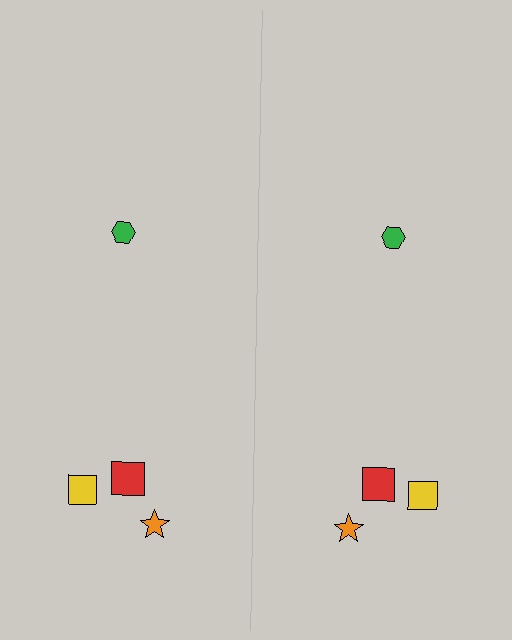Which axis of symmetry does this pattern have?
The pattern has a vertical axis of symmetry running through the center of the image.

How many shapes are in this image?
There are 8 shapes in this image.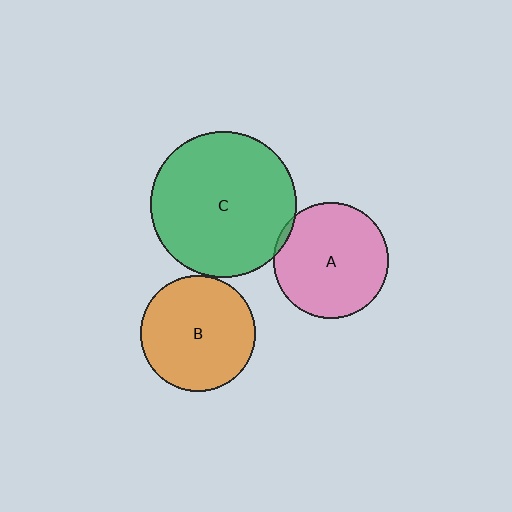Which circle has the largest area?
Circle C (green).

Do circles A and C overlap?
Yes.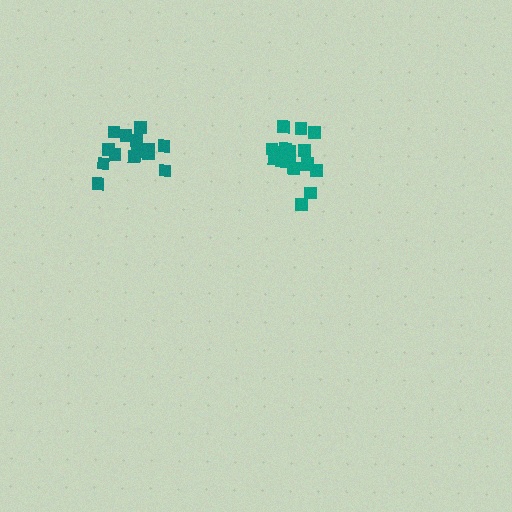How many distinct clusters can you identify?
There are 2 distinct clusters.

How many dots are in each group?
Group 1: 19 dots, Group 2: 15 dots (34 total).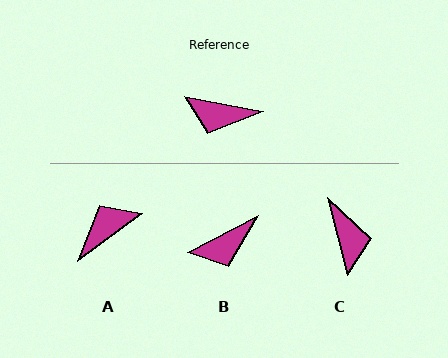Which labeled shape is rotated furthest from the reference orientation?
A, about 133 degrees away.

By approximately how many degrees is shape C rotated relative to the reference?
Approximately 115 degrees counter-clockwise.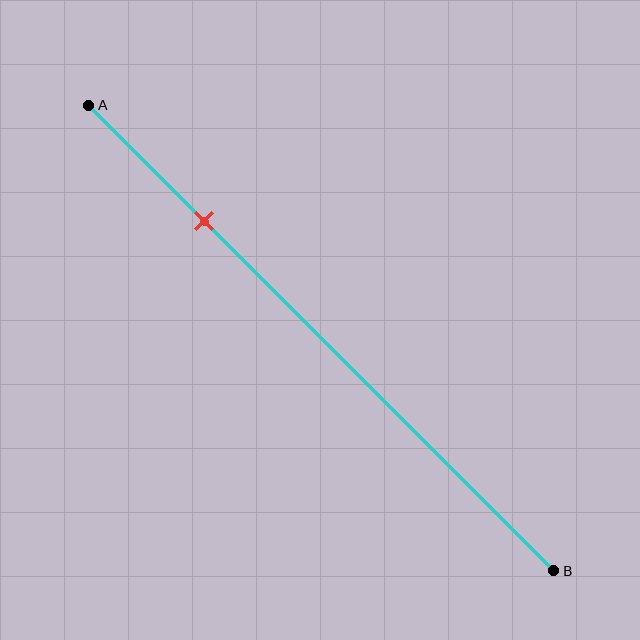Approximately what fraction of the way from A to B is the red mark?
The red mark is approximately 25% of the way from A to B.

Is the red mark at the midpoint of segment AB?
No, the mark is at about 25% from A, not at the 50% midpoint.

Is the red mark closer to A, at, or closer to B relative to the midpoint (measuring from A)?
The red mark is closer to point A than the midpoint of segment AB.